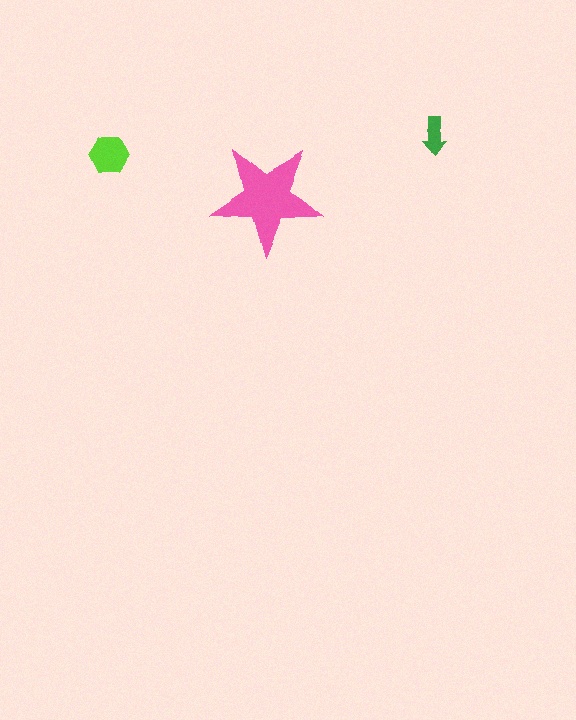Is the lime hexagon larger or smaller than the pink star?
Smaller.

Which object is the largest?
The pink star.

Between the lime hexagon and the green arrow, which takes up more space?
The lime hexagon.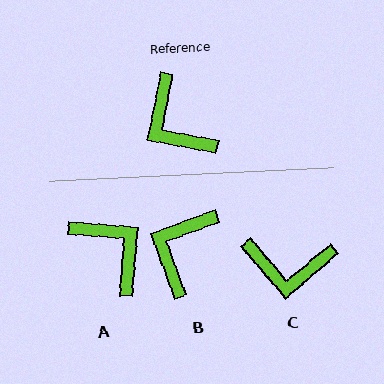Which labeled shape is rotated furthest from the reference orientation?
A, about 174 degrees away.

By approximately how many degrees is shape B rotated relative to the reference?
Approximately 59 degrees clockwise.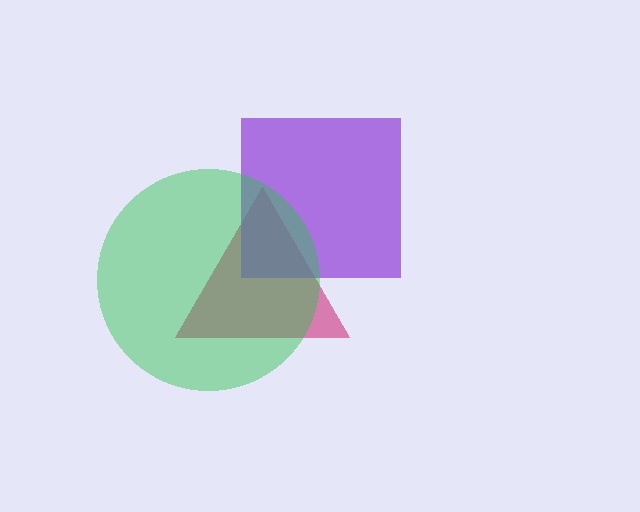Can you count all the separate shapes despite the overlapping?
Yes, there are 3 separate shapes.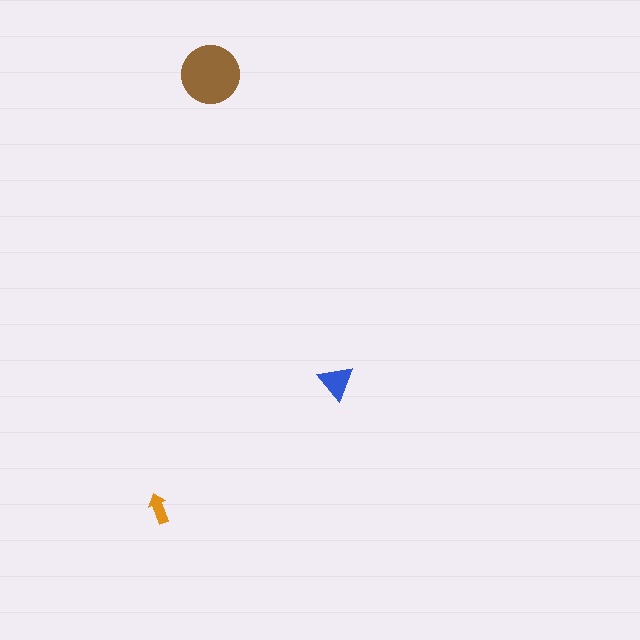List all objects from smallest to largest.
The orange arrow, the blue triangle, the brown circle.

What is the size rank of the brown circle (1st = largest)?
1st.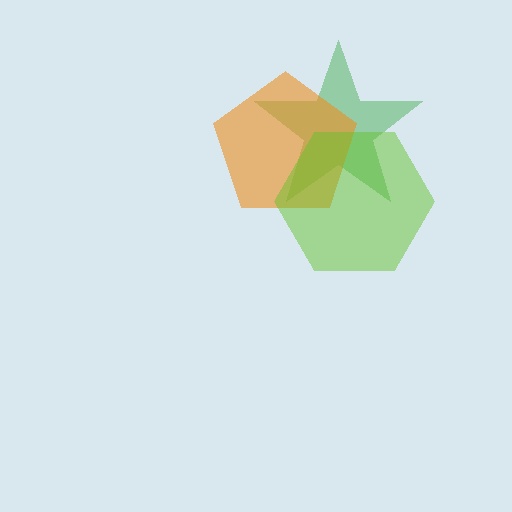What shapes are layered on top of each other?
The layered shapes are: a green star, an orange pentagon, a lime hexagon.